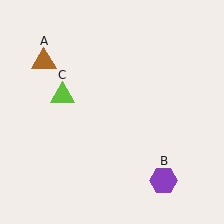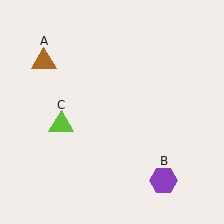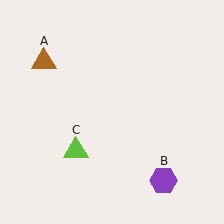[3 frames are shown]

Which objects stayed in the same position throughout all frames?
Brown triangle (object A) and purple hexagon (object B) remained stationary.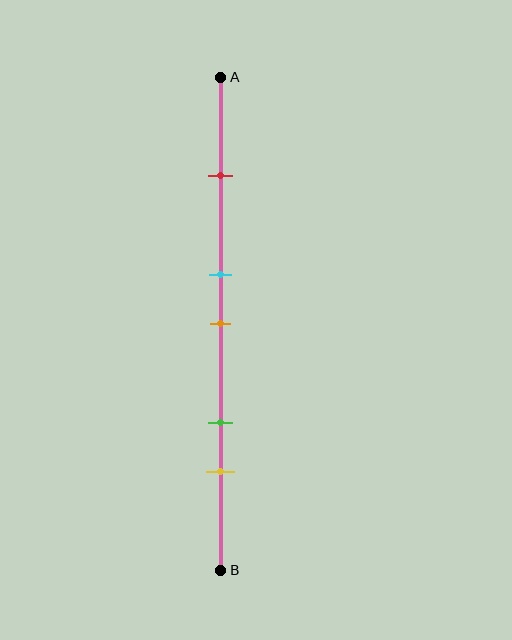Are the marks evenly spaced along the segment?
No, the marks are not evenly spaced.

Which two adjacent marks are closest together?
The cyan and orange marks are the closest adjacent pair.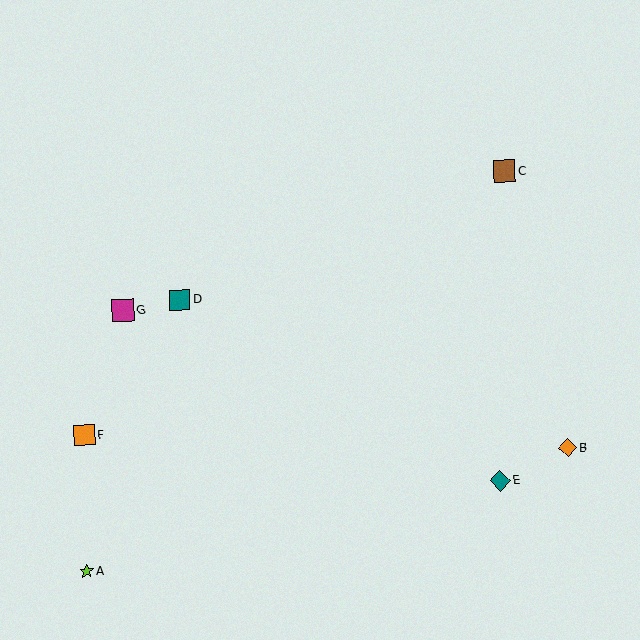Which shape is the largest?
The brown square (labeled C) is the largest.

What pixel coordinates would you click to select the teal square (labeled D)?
Click at (179, 300) to select the teal square D.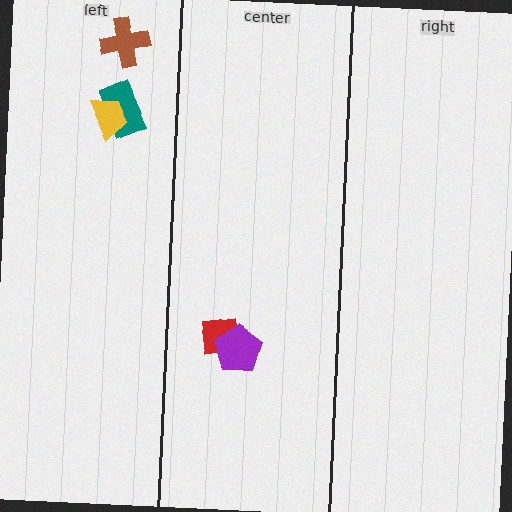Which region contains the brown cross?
The left region.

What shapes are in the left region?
The brown cross, the teal rectangle, the yellow trapezoid.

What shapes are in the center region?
The red square, the purple pentagon.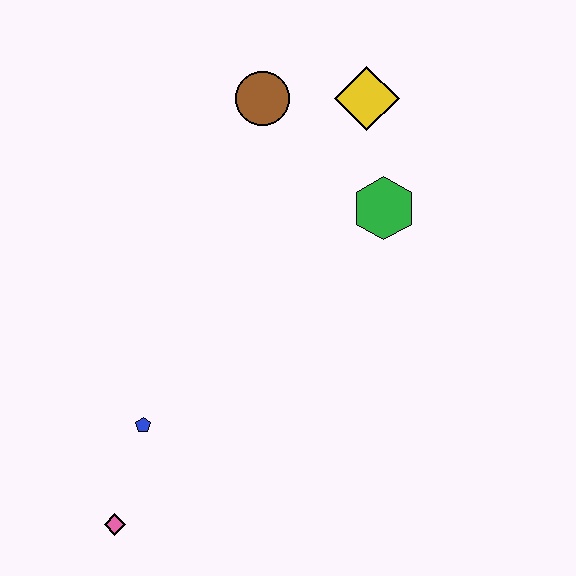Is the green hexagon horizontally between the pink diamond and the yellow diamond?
No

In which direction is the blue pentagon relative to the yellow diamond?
The blue pentagon is below the yellow diamond.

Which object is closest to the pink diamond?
The blue pentagon is closest to the pink diamond.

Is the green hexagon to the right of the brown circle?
Yes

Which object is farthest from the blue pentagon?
The yellow diamond is farthest from the blue pentagon.